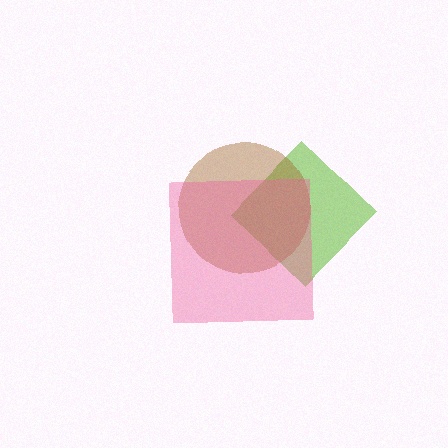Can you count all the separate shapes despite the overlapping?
Yes, there are 3 separate shapes.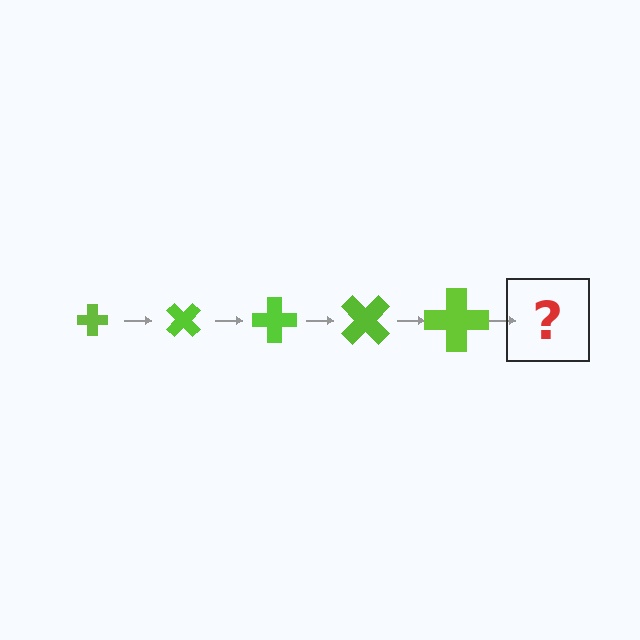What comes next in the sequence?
The next element should be a cross, larger than the previous one and rotated 225 degrees from the start.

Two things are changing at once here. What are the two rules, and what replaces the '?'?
The two rules are that the cross grows larger each step and it rotates 45 degrees each step. The '?' should be a cross, larger than the previous one and rotated 225 degrees from the start.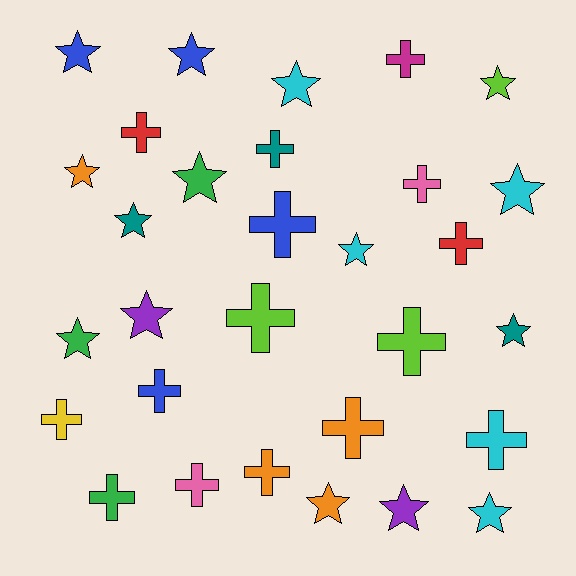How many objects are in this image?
There are 30 objects.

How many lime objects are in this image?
There are 3 lime objects.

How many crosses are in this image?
There are 15 crosses.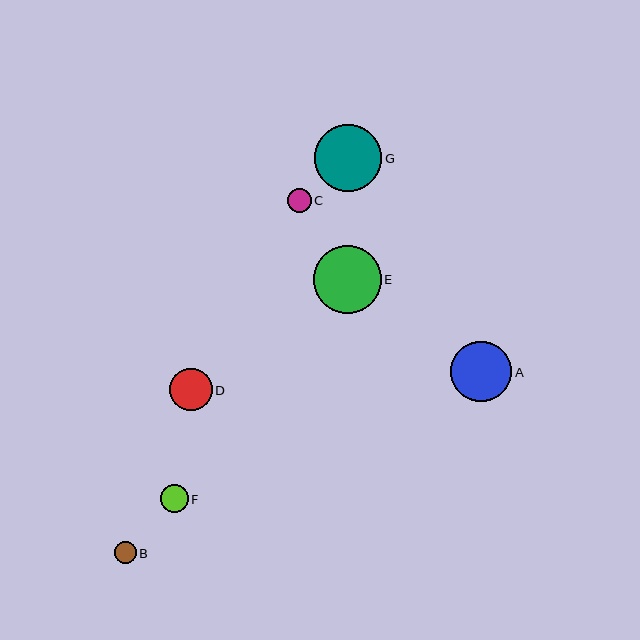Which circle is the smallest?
Circle B is the smallest with a size of approximately 22 pixels.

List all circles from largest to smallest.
From largest to smallest: E, G, A, D, F, C, B.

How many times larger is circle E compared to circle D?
Circle E is approximately 1.6 times the size of circle D.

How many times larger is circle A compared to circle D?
Circle A is approximately 1.4 times the size of circle D.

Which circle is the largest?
Circle E is the largest with a size of approximately 68 pixels.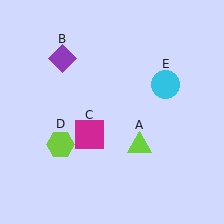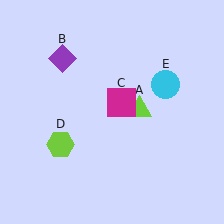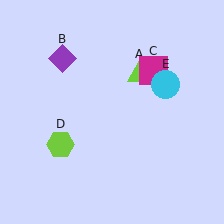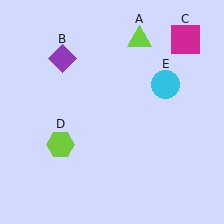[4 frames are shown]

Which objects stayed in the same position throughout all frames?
Purple diamond (object B) and lime hexagon (object D) and cyan circle (object E) remained stationary.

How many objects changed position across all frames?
2 objects changed position: lime triangle (object A), magenta square (object C).